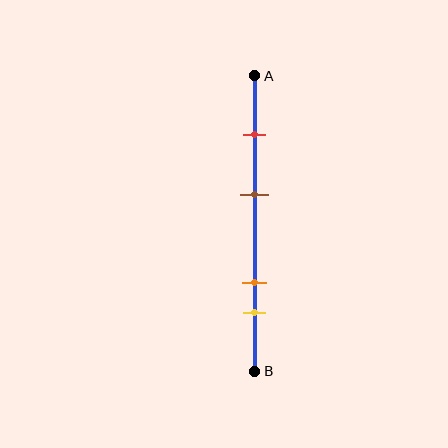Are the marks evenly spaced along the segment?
No, the marks are not evenly spaced.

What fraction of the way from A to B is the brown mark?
The brown mark is approximately 40% (0.4) of the way from A to B.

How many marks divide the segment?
There are 4 marks dividing the segment.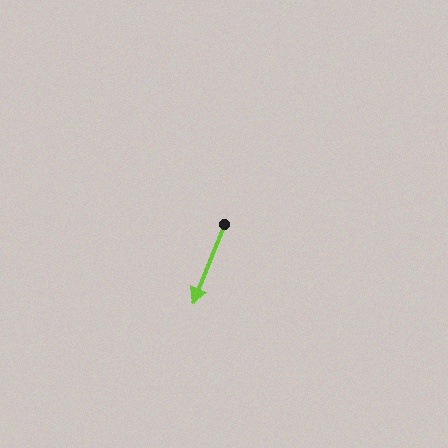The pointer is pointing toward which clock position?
Roughly 7 o'clock.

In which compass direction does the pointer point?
South.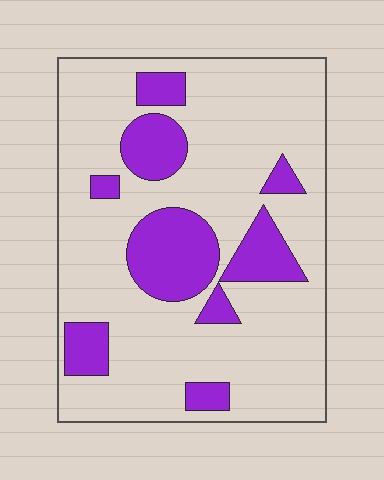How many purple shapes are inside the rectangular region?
9.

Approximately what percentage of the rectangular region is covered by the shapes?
Approximately 25%.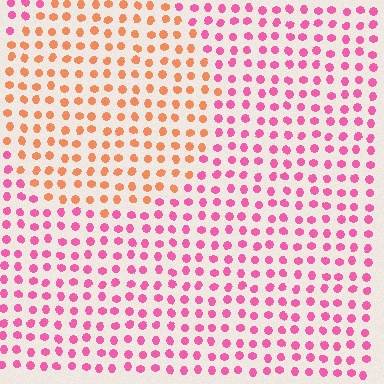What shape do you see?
I see a circle.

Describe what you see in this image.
The image is filled with small pink elements in a uniform arrangement. A circle-shaped region is visible where the elements are tinted to a slightly different hue, forming a subtle color boundary.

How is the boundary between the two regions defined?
The boundary is defined purely by a slight shift in hue (about 51 degrees). Spacing, size, and orientation are identical on both sides.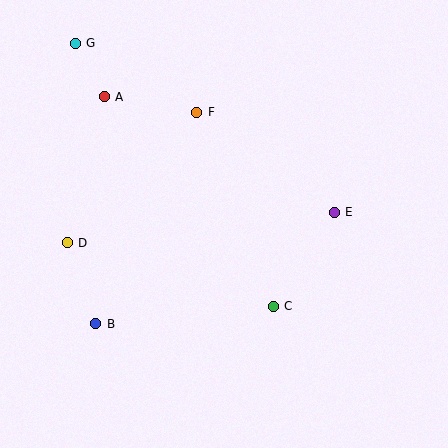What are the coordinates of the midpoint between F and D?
The midpoint between F and D is at (132, 178).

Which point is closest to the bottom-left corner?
Point B is closest to the bottom-left corner.